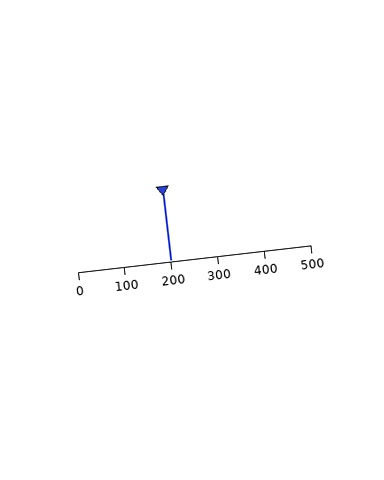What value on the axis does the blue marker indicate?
The marker indicates approximately 200.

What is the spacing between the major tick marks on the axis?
The major ticks are spaced 100 apart.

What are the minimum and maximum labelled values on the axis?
The axis runs from 0 to 500.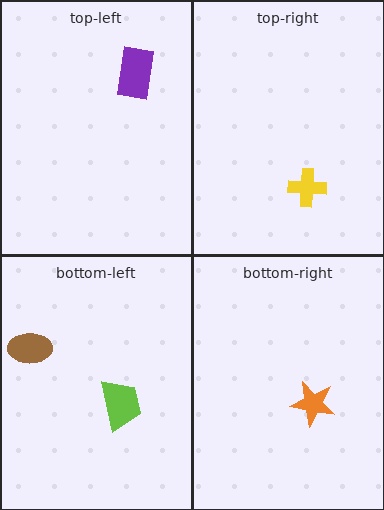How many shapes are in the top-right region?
1.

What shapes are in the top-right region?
The yellow cross.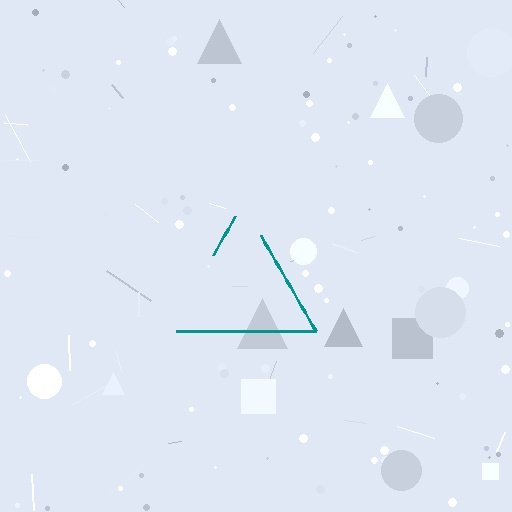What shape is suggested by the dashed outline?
The dashed outline suggests a triangle.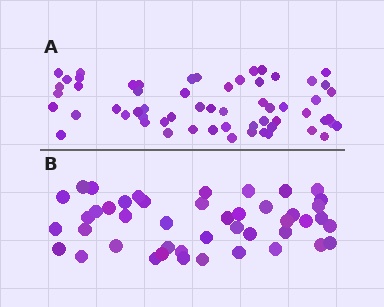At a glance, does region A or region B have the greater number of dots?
Region A (the top region) has more dots.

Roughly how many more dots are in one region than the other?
Region A has approximately 15 more dots than region B.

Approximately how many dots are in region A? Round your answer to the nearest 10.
About 60 dots.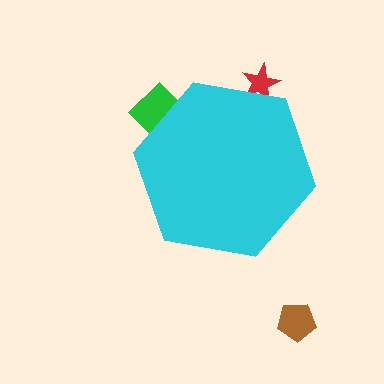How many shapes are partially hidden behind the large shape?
2 shapes are partially hidden.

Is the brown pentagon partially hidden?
No, the brown pentagon is fully visible.